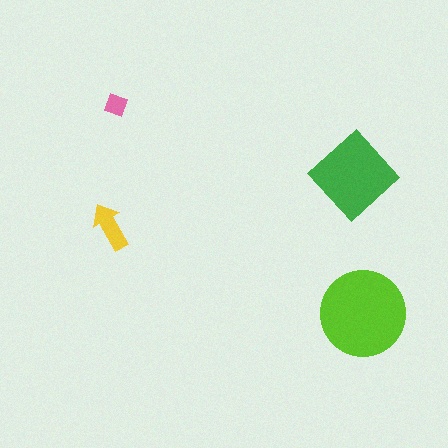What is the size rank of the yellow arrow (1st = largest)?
3rd.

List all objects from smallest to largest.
The pink diamond, the yellow arrow, the green diamond, the lime circle.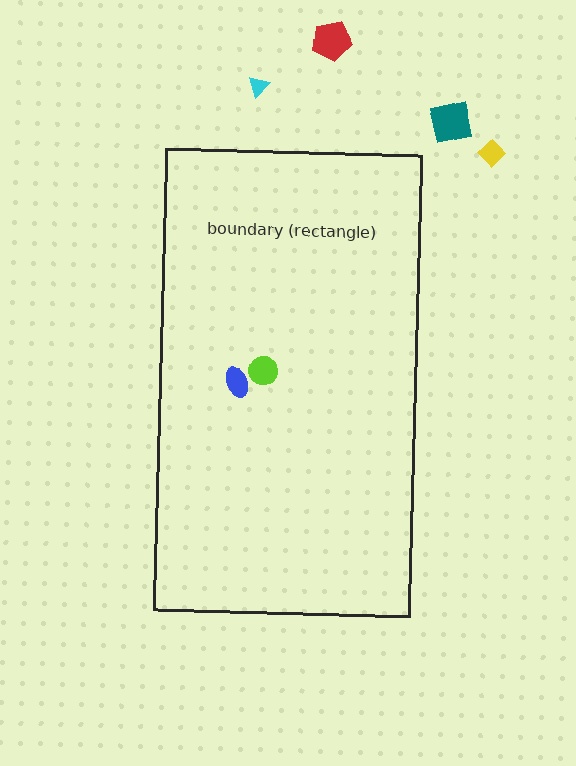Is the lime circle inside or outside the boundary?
Inside.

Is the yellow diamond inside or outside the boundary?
Outside.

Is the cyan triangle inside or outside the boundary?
Outside.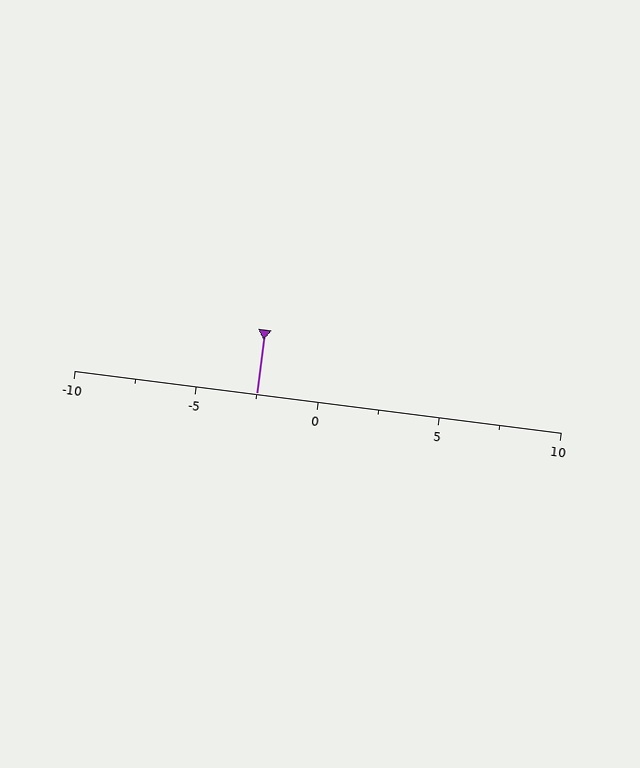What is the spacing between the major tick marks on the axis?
The major ticks are spaced 5 apart.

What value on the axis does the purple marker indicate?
The marker indicates approximately -2.5.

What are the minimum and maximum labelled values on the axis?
The axis runs from -10 to 10.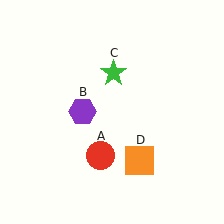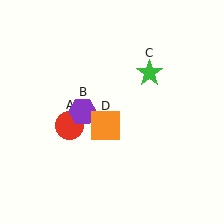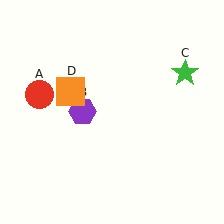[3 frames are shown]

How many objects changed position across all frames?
3 objects changed position: red circle (object A), green star (object C), orange square (object D).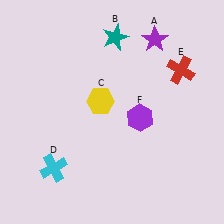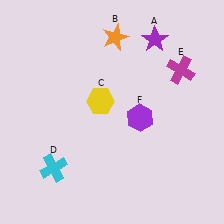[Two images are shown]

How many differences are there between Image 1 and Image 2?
There are 2 differences between the two images.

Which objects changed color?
B changed from teal to orange. E changed from red to magenta.